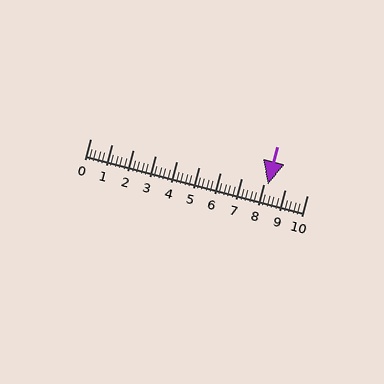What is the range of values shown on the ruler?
The ruler shows values from 0 to 10.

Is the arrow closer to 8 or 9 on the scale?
The arrow is closer to 8.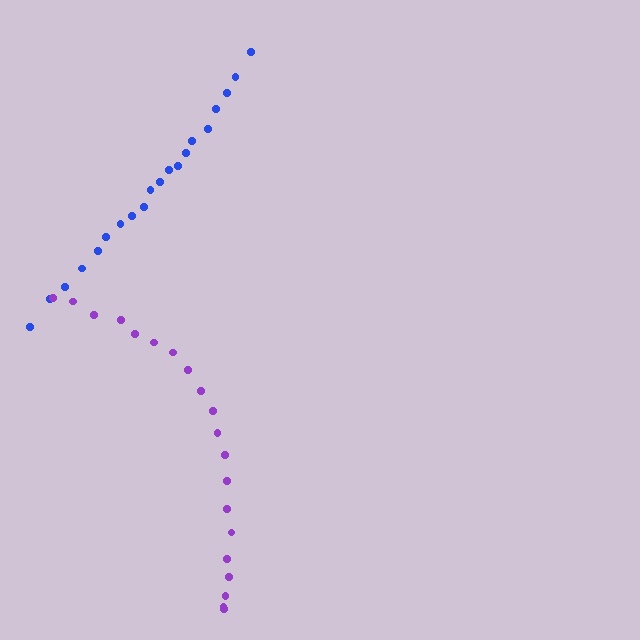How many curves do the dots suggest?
There are 2 distinct paths.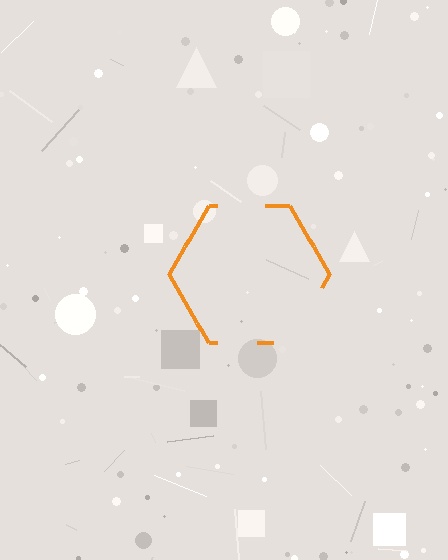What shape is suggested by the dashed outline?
The dashed outline suggests a hexagon.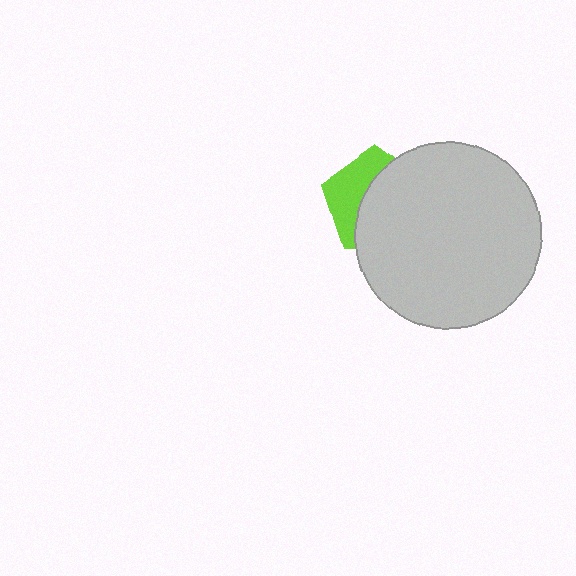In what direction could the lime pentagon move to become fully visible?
The lime pentagon could move left. That would shift it out from behind the light gray circle entirely.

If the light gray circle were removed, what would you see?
You would see the complete lime pentagon.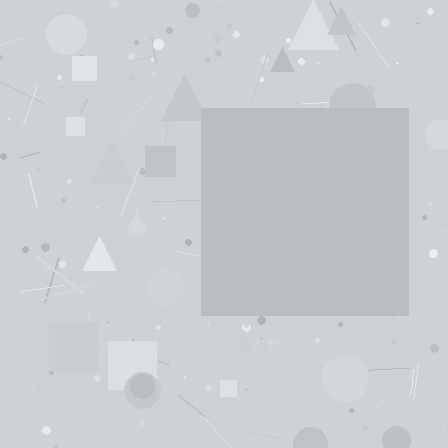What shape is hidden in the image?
A square is hidden in the image.